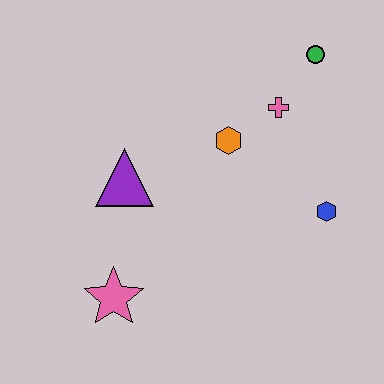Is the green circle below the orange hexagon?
No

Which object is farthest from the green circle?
The pink star is farthest from the green circle.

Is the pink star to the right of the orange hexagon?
No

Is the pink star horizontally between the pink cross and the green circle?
No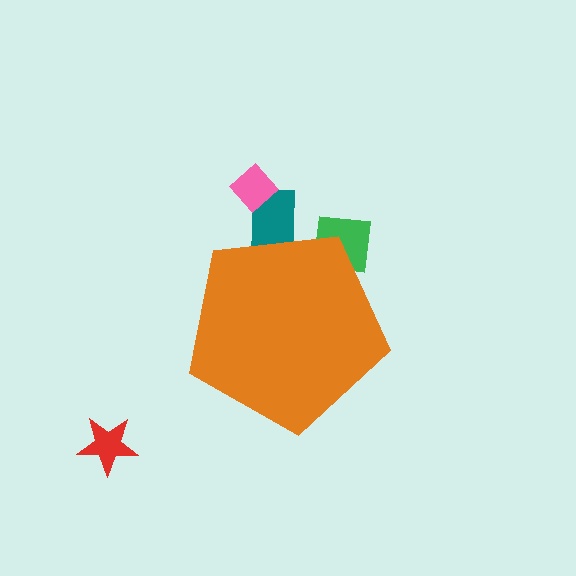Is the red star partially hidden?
No, the red star is fully visible.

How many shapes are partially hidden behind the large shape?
2 shapes are partially hidden.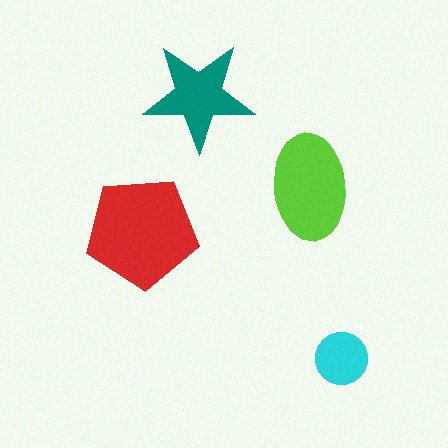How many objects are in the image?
There are 4 objects in the image.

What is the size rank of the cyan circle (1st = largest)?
4th.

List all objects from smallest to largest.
The cyan circle, the teal star, the lime ellipse, the red pentagon.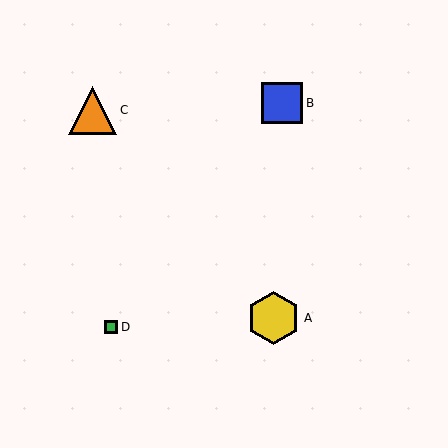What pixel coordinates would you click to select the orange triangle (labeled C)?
Click at (93, 110) to select the orange triangle C.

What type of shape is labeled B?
Shape B is a blue square.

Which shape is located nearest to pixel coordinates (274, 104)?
The blue square (labeled B) at (282, 103) is nearest to that location.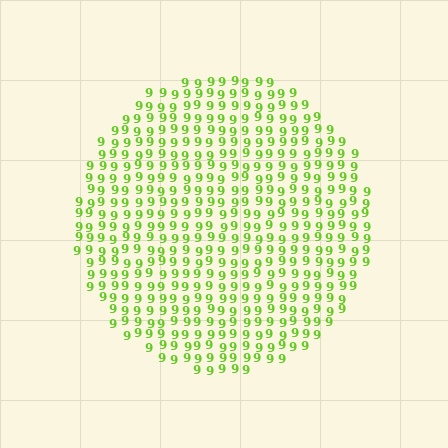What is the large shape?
The large shape is a circle.